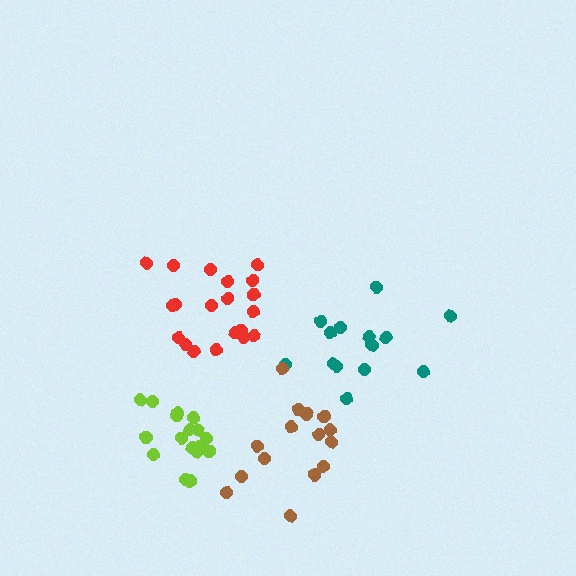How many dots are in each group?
Group 1: 14 dots, Group 2: 16 dots, Group 3: 20 dots, Group 4: 17 dots (67 total).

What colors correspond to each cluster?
The clusters are colored: teal, brown, red, lime.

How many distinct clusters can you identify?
There are 4 distinct clusters.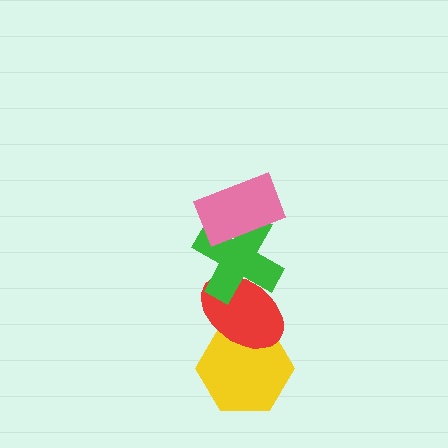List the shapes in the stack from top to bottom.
From top to bottom: the pink rectangle, the green cross, the red ellipse, the yellow hexagon.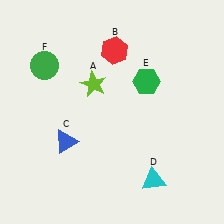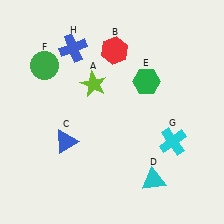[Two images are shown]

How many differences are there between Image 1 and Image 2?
There are 2 differences between the two images.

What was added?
A cyan cross (G), a blue cross (H) were added in Image 2.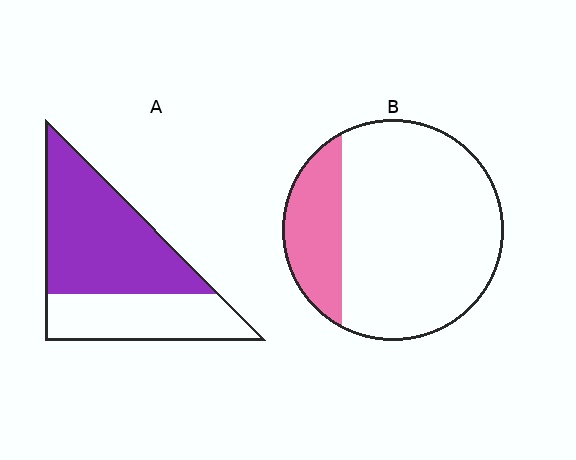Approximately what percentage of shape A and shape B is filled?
A is approximately 60% and B is approximately 20%.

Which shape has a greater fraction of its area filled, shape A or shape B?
Shape A.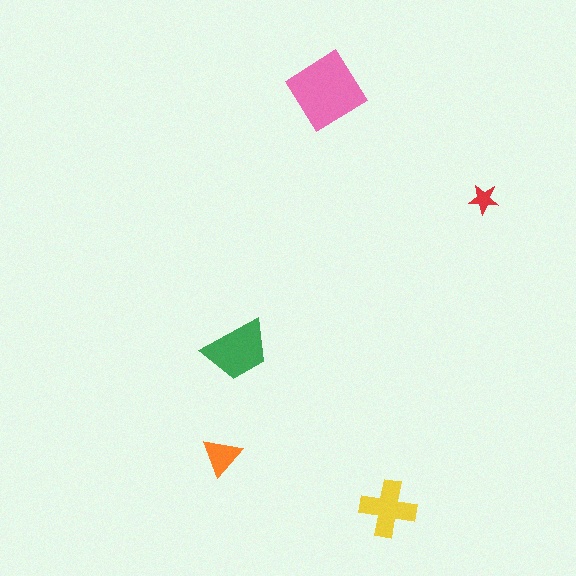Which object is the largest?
The pink diamond.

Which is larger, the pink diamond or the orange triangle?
The pink diamond.